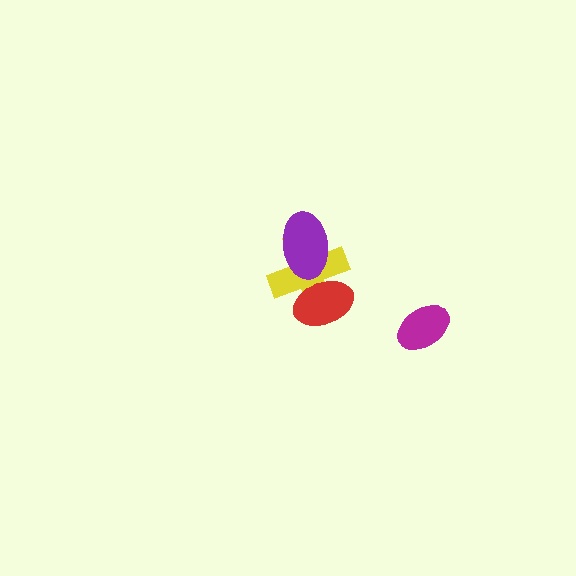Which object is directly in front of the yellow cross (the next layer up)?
The purple ellipse is directly in front of the yellow cross.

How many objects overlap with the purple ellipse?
1 object overlaps with the purple ellipse.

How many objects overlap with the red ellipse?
1 object overlaps with the red ellipse.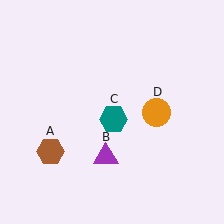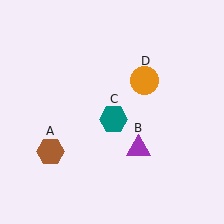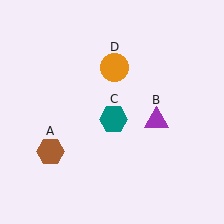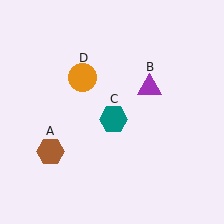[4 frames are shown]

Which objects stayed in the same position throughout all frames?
Brown hexagon (object A) and teal hexagon (object C) remained stationary.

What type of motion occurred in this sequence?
The purple triangle (object B), orange circle (object D) rotated counterclockwise around the center of the scene.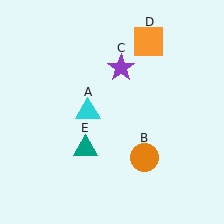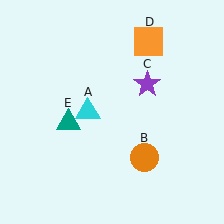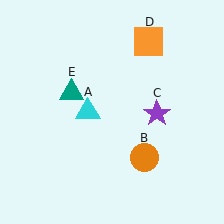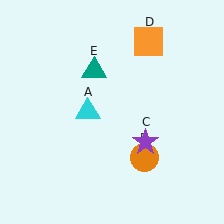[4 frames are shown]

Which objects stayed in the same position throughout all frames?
Cyan triangle (object A) and orange circle (object B) and orange square (object D) remained stationary.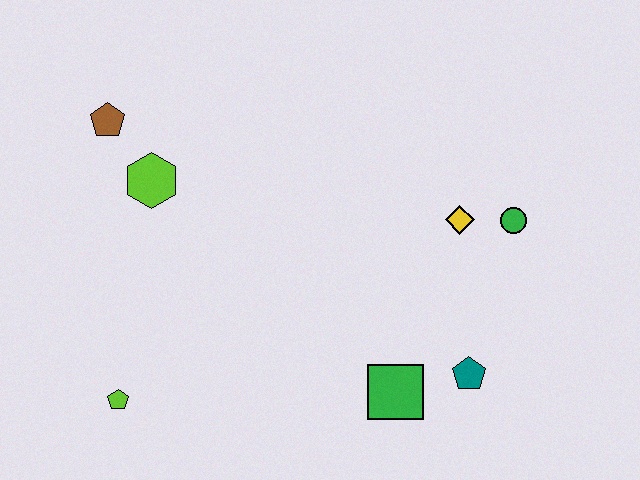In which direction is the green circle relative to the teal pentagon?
The green circle is above the teal pentagon.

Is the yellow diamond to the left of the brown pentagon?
No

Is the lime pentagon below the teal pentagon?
Yes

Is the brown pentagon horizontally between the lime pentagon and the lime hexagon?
No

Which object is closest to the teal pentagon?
The green square is closest to the teal pentagon.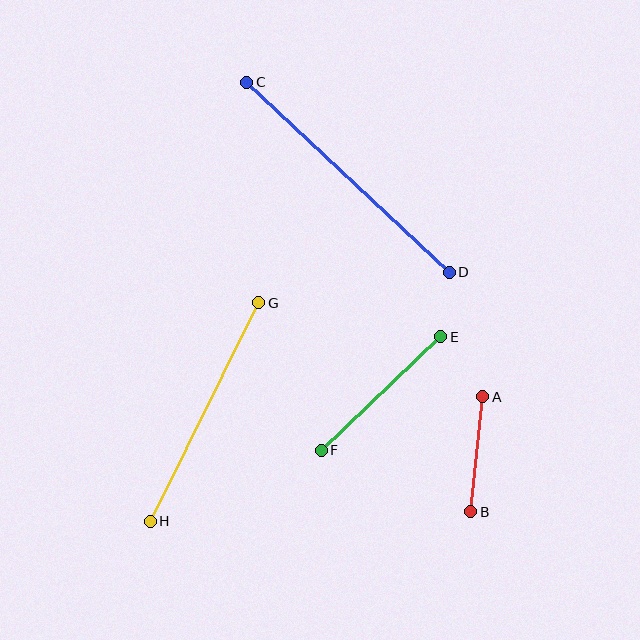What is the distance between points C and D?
The distance is approximately 278 pixels.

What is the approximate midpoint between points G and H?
The midpoint is at approximately (204, 412) pixels.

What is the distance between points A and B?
The distance is approximately 115 pixels.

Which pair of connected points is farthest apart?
Points C and D are farthest apart.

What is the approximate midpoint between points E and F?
The midpoint is at approximately (381, 394) pixels.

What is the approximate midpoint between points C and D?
The midpoint is at approximately (348, 177) pixels.